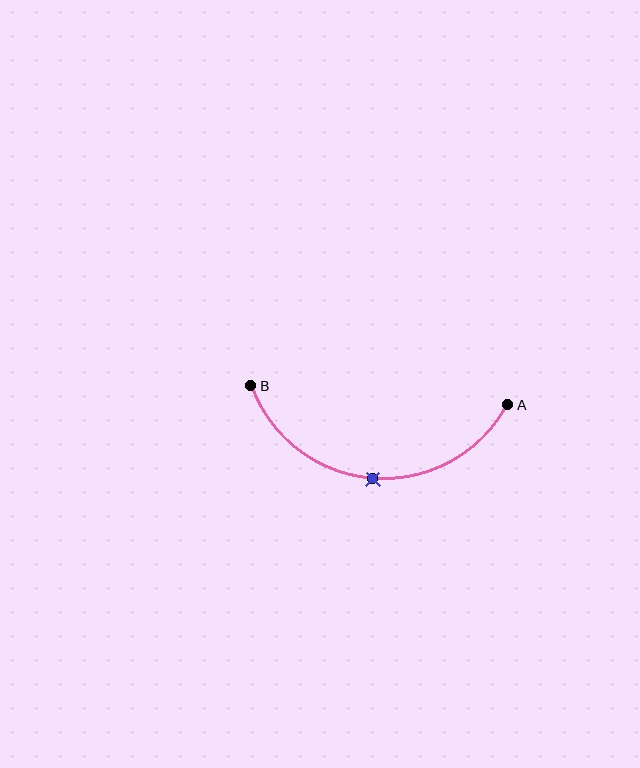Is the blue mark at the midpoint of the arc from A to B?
Yes. The blue mark lies on the arc at equal arc-length from both A and B — it is the arc midpoint.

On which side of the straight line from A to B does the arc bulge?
The arc bulges below the straight line connecting A and B.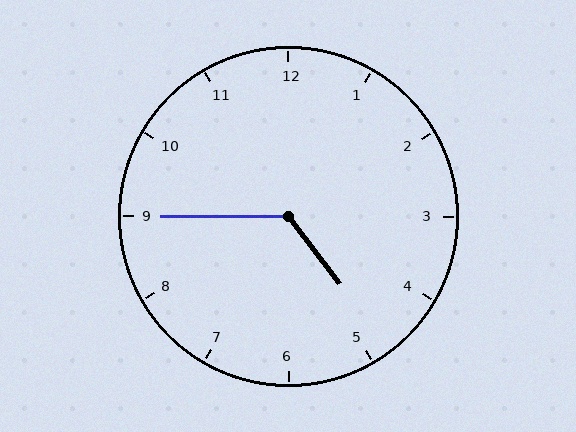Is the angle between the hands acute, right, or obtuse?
It is obtuse.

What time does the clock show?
4:45.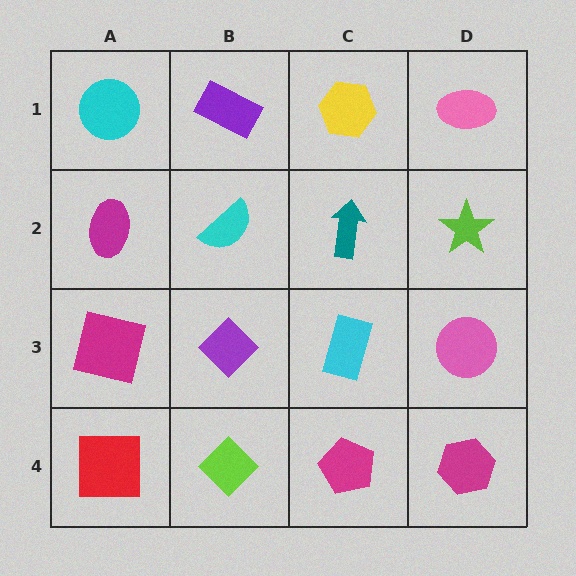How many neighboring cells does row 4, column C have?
3.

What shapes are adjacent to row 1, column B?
A cyan semicircle (row 2, column B), a cyan circle (row 1, column A), a yellow hexagon (row 1, column C).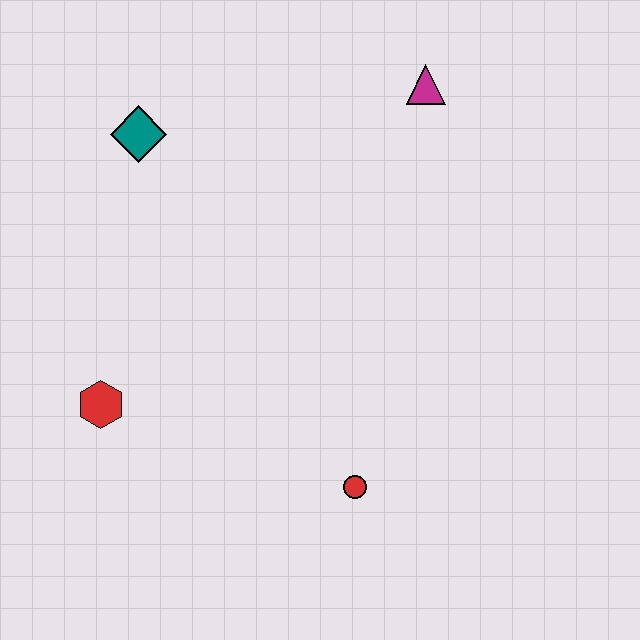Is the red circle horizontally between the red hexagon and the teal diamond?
No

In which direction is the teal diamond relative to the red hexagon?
The teal diamond is above the red hexagon.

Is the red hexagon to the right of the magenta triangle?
No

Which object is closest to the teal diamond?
The red hexagon is closest to the teal diamond.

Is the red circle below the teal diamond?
Yes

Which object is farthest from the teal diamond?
The red circle is farthest from the teal diamond.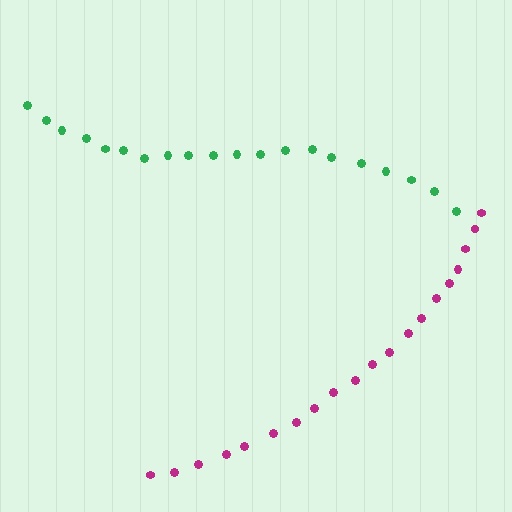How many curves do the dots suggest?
There are 2 distinct paths.